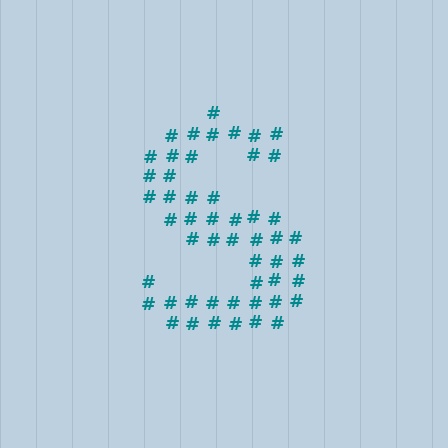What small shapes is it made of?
It is made of small hash symbols.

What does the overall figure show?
The overall figure shows the letter S.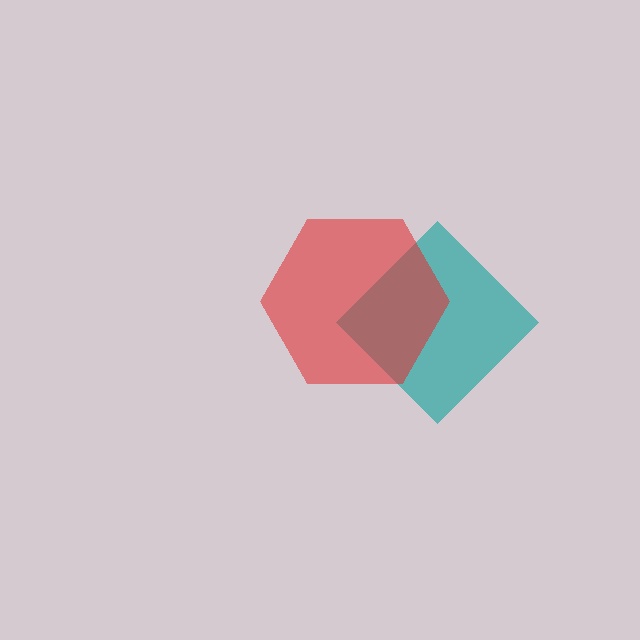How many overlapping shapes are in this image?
There are 2 overlapping shapes in the image.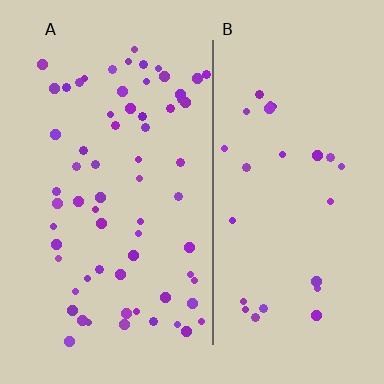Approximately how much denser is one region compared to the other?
Approximately 2.5× — region A over region B.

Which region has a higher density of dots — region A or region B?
A (the left).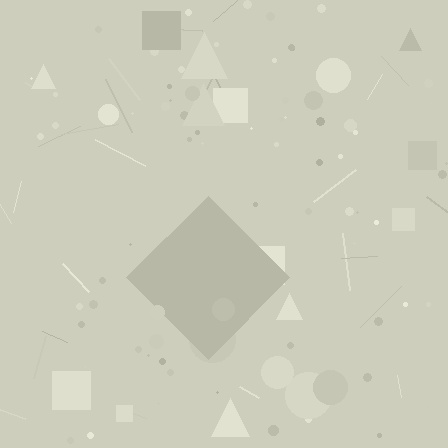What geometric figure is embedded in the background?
A diamond is embedded in the background.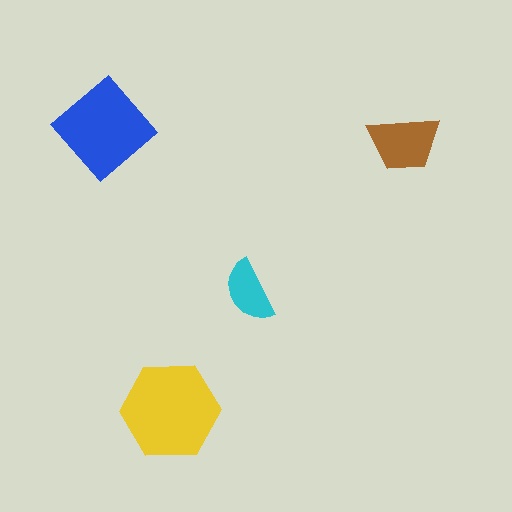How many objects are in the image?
There are 4 objects in the image.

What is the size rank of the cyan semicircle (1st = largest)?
4th.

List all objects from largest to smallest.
The yellow hexagon, the blue diamond, the brown trapezoid, the cyan semicircle.